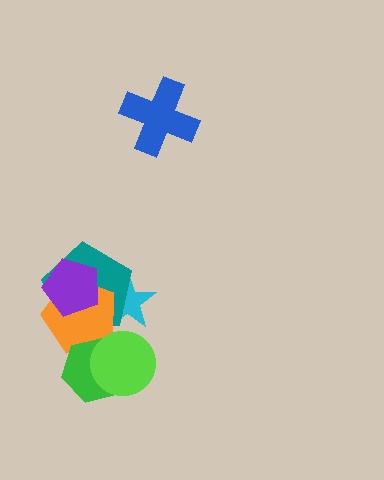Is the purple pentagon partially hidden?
No, no other shape covers it.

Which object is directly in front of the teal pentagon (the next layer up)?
The orange pentagon is directly in front of the teal pentagon.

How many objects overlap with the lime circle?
2 objects overlap with the lime circle.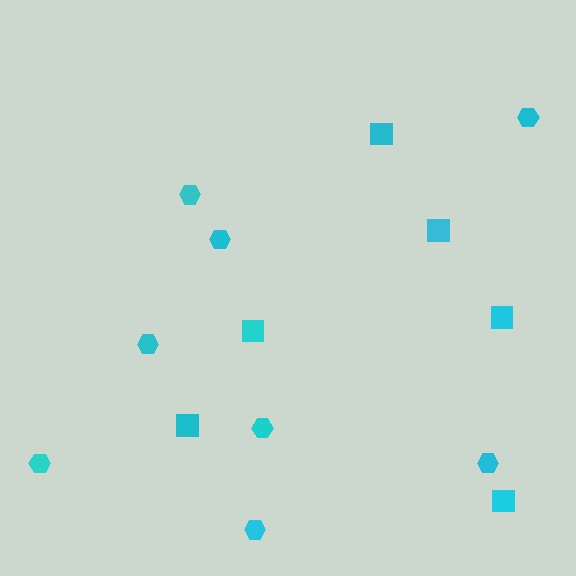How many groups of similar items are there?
There are 2 groups: one group of squares (6) and one group of hexagons (8).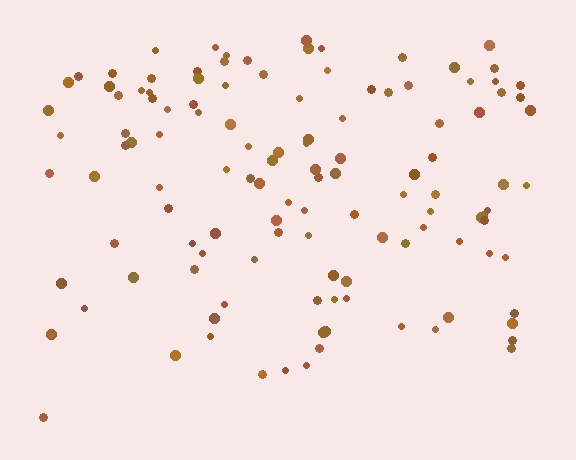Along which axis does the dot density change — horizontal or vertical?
Vertical.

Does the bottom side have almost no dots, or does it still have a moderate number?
Still a moderate number, just noticeably fewer than the top.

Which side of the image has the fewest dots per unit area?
The bottom.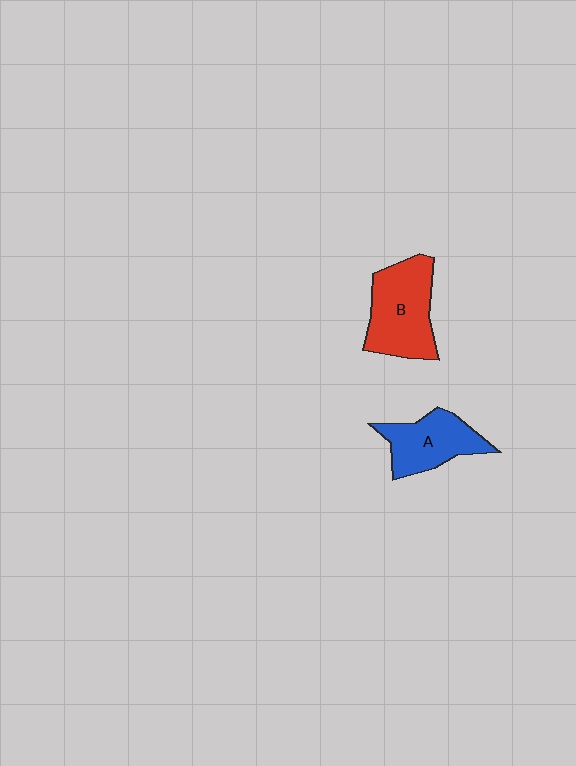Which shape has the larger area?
Shape B (red).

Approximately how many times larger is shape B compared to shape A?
Approximately 1.3 times.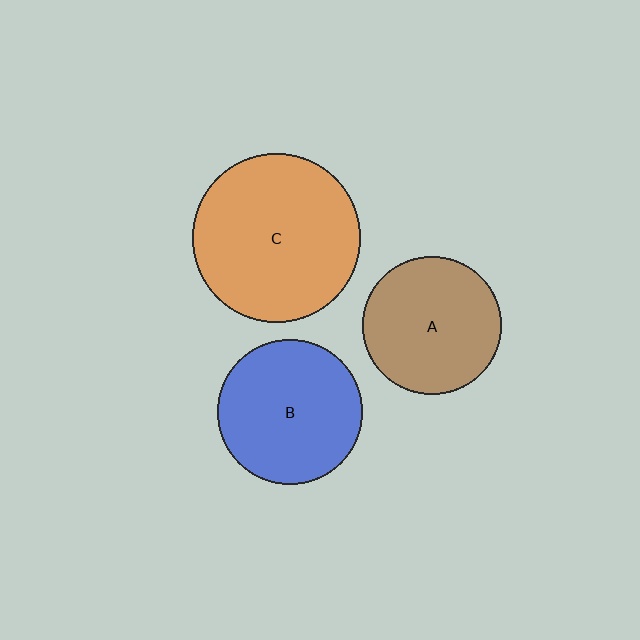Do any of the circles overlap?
No, none of the circles overlap.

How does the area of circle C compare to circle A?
Approximately 1.5 times.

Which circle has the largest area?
Circle C (orange).